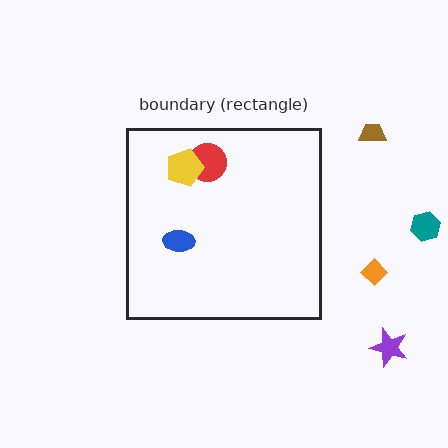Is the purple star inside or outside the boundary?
Outside.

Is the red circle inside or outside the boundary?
Inside.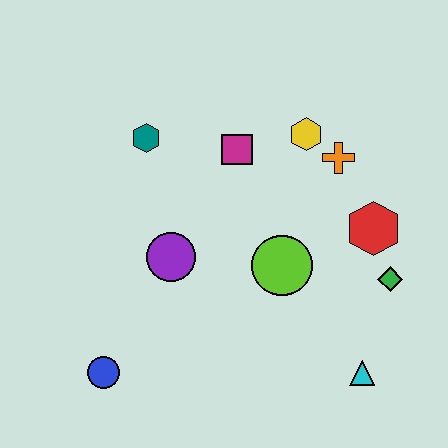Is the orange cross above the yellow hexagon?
No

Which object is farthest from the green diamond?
The blue circle is farthest from the green diamond.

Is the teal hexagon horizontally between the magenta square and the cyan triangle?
No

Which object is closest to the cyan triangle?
The green diamond is closest to the cyan triangle.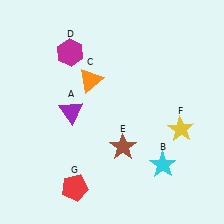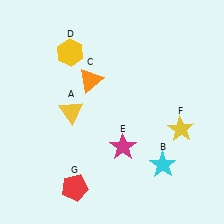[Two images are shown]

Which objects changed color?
A changed from purple to yellow. D changed from magenta to yellow. E changed from brown to magenta.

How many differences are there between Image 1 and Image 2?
There are 3 differences between the two images.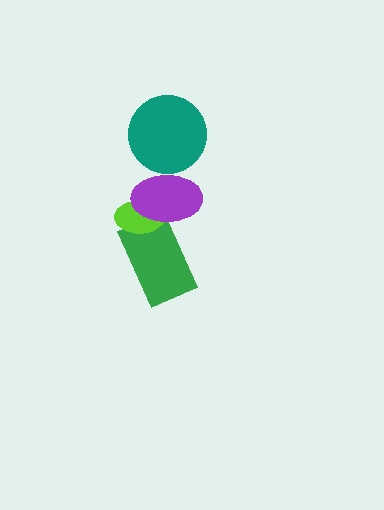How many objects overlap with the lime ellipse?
2 objects overlap with the lime ellipse.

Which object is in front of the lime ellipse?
The purple ellipse is in front of the lime ellipse.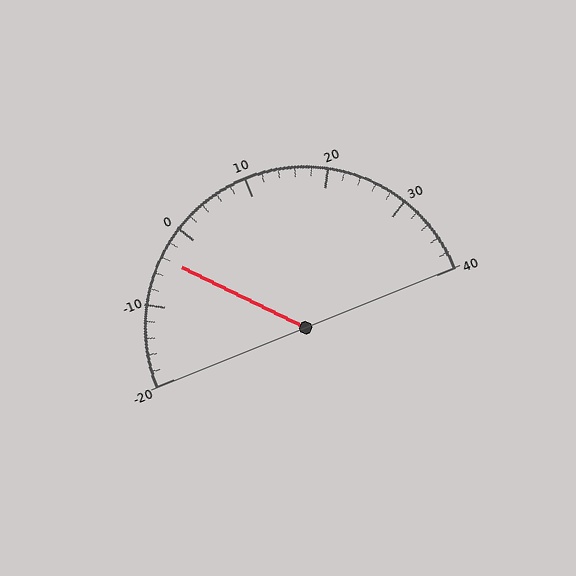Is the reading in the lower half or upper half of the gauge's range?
The reading is in the lower half of the range (-20 to 40).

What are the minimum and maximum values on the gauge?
The gauge ranges from -20 to 40.